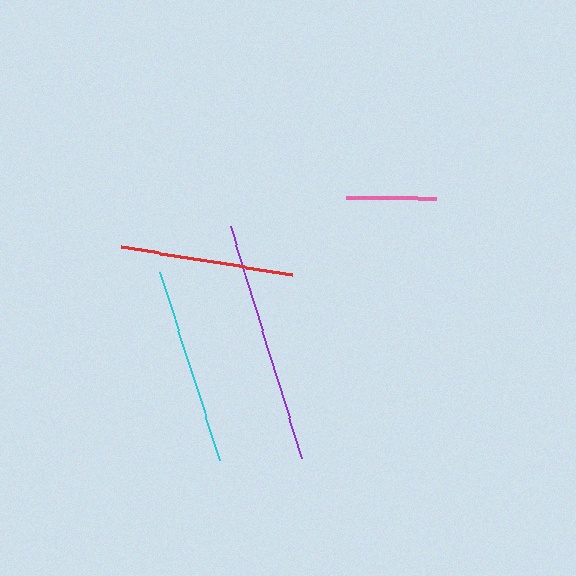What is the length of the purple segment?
The purple segment is approximately 243 pixels long.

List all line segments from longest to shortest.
From longest to shortest: purple, cyan, red, pink.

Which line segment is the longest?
The purple line is the longest at approximately 243 pixels.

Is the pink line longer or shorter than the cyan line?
The cyan line is longer than the pink line.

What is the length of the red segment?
The red segment is approximately 173 pixels long.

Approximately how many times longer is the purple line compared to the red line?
The purple line is approximately 1.4 times the length of the red line.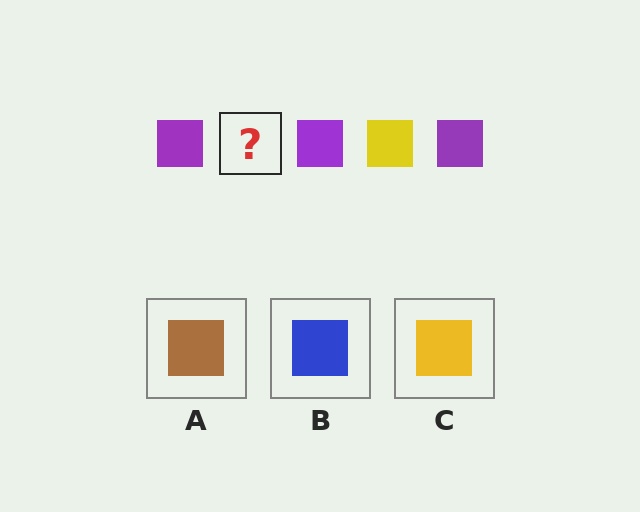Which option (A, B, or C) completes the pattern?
C.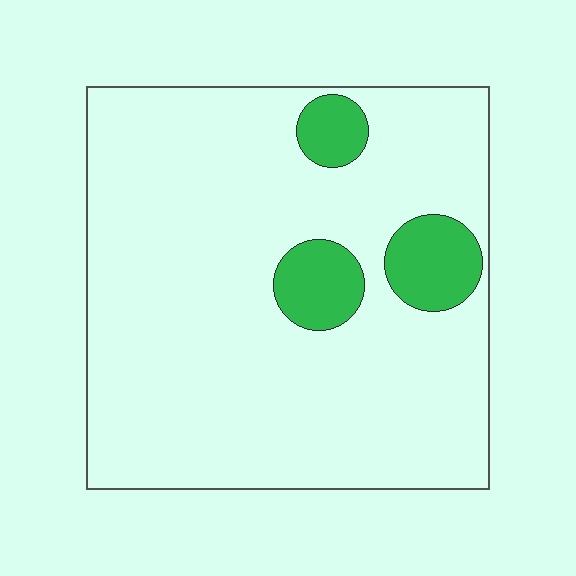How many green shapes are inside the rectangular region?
3.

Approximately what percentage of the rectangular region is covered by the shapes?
Approximately 10%.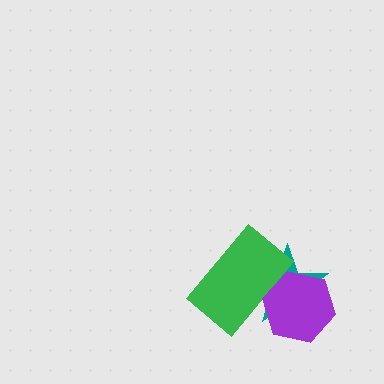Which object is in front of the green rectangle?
The purple hexagon is in front of the green rectangle.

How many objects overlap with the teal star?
2 objects overlap with the teal star.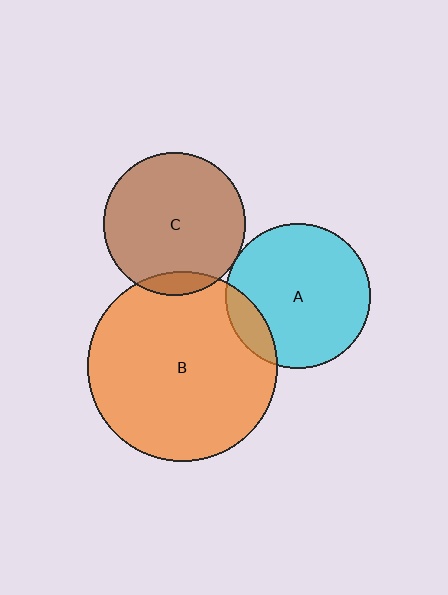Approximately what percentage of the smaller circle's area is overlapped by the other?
Approximately 5%.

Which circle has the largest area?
Circle B (orange).